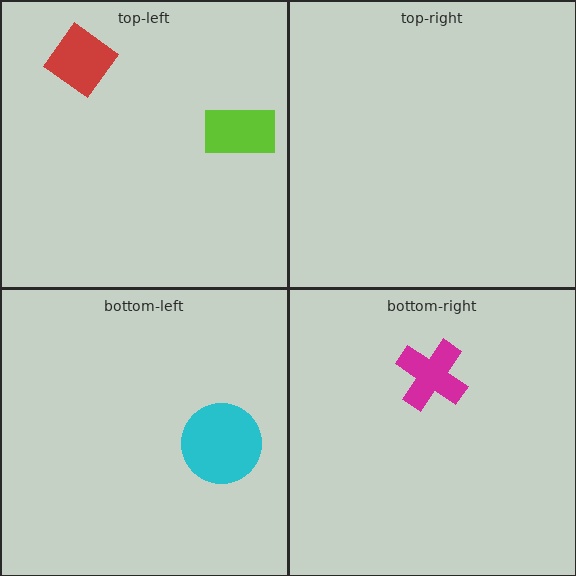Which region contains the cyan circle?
The bottom-left region.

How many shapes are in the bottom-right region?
1.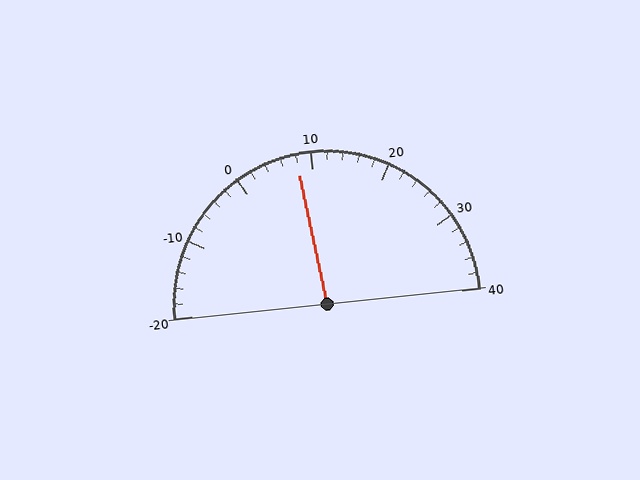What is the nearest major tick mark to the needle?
The nearest major tick mark is 10.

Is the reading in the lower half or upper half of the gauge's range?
The reading is in the lower half of the range (-20 to 40).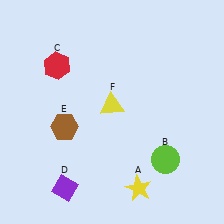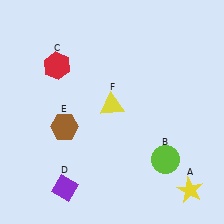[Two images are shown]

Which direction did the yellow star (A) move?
The yellow star (A) moved right.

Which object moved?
The yellow star (A) moved right.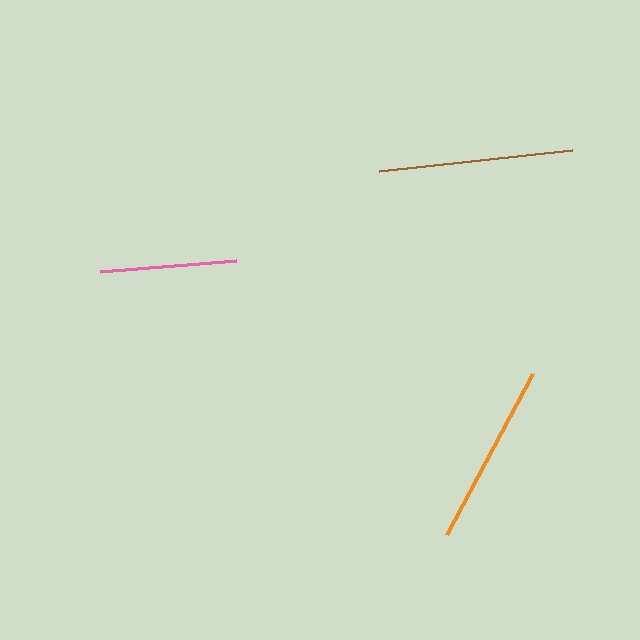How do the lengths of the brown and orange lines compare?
The brown and orange lines are approximately the same length.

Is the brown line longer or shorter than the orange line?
The brown line is longer than the orange line.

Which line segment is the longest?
The brown line is the longest at approximately 194 pixels.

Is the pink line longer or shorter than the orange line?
The orange line is longer than the pink line.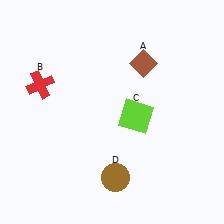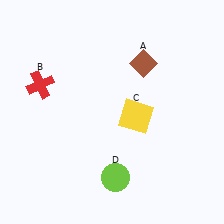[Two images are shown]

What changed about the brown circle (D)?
In Image 1, D is brown. In Image 2, it changed to lime.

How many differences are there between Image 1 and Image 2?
There are 2 differences between the two images.